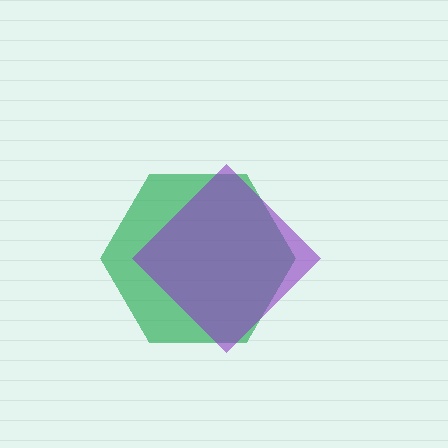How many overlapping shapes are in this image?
There are 2 overlapping shapes in the image.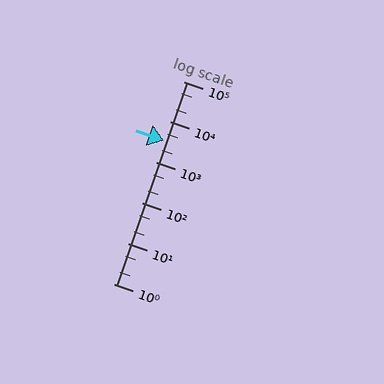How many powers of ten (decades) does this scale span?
The scale spans 5 decades, from 1 to 100000.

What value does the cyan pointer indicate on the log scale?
The pointer indicates approximately 3400.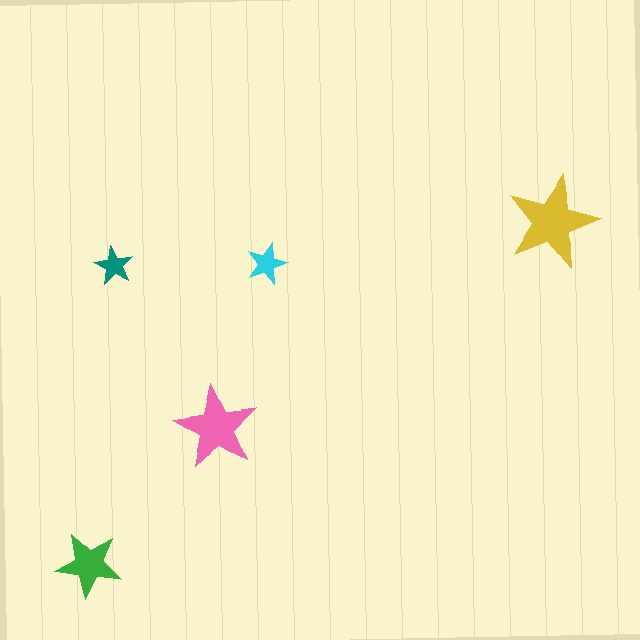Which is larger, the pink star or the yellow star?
The yellow one.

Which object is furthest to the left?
The green star is leftmost.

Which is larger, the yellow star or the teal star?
The yellow one.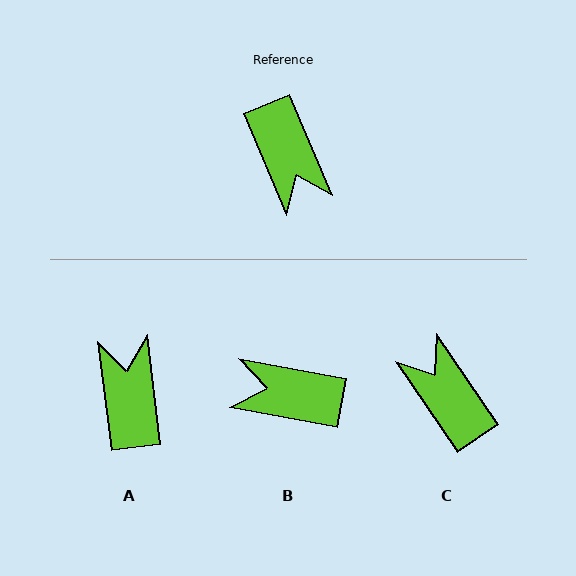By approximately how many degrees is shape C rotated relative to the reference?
Approximately 169 degrees clockwise.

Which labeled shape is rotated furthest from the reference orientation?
C, about 169 degrees away.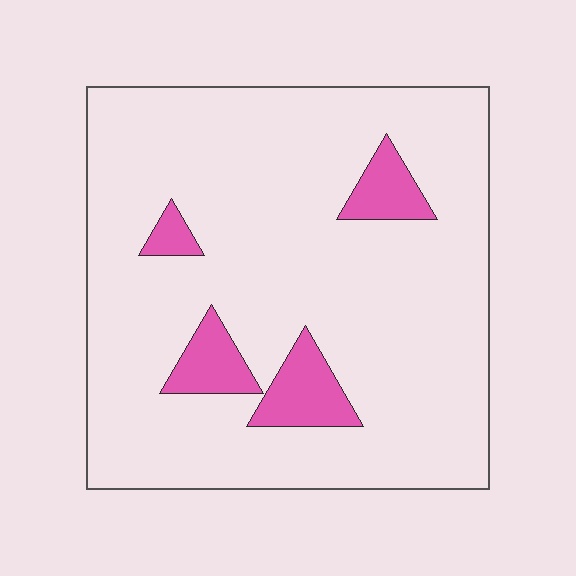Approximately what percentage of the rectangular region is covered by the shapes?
Approximately 10%.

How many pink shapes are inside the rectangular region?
4.